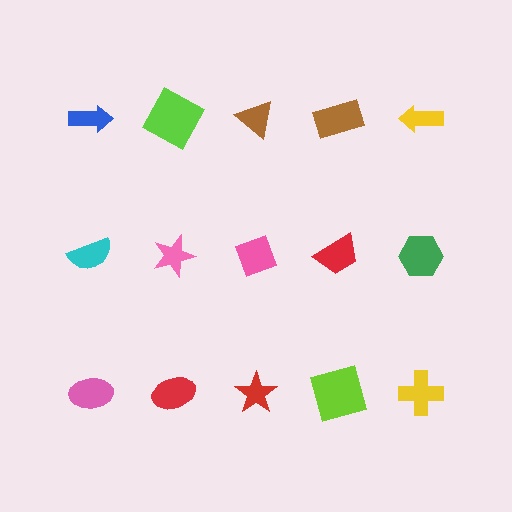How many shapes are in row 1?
5 shapes.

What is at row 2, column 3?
A pink diamond.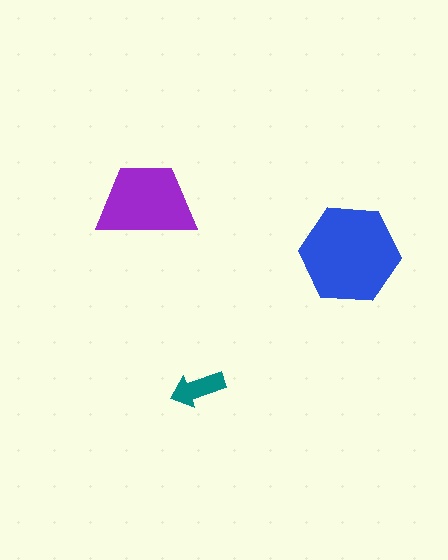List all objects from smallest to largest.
The teal arrow, the purple trapezoid, the blue hexagon.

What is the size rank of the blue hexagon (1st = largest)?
1st.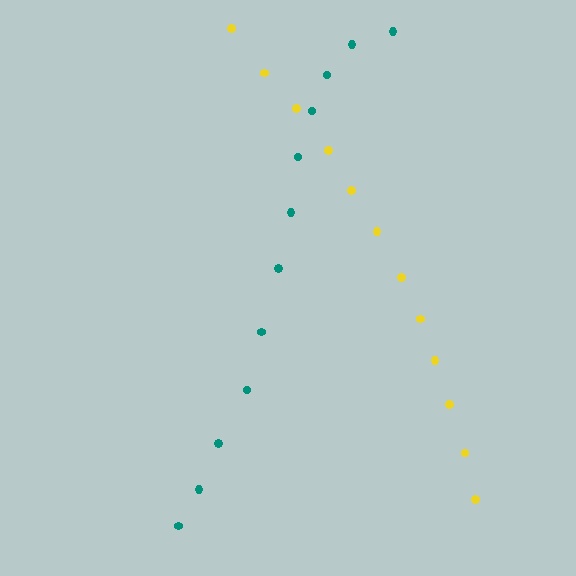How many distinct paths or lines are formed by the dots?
There are 2 distinct paths.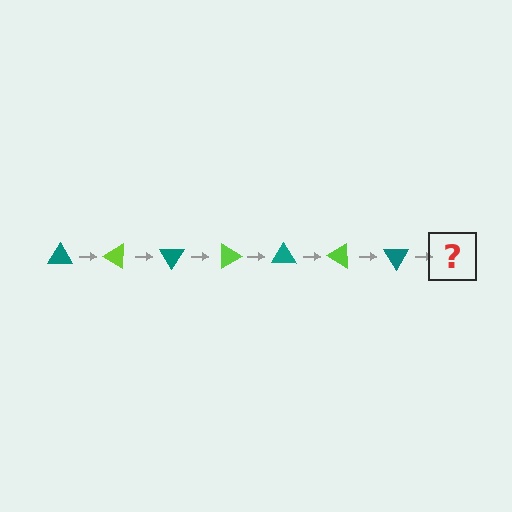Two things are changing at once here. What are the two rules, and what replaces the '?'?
The two rules are that it rotates 30 degrees each step and the color cycles through teal and lime. The '?' should be a lime triangle, rotated 210 degrees from the start.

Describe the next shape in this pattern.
It should be a lime triangle, rotated 210 degrees from the start.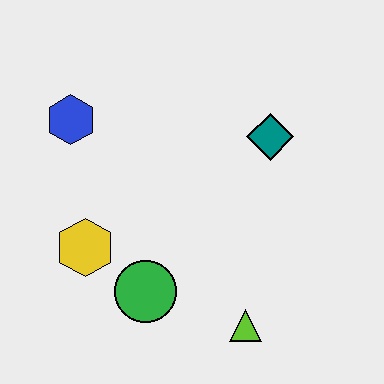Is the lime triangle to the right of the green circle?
Yes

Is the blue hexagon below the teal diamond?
No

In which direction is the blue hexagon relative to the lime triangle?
The blue hexagon is above the lime triangle.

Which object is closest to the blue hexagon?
The yellow hexagon is closest to the blue hexagon.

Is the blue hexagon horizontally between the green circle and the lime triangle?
No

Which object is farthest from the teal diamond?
The yellow hexagon is farthest from the teal diamond.